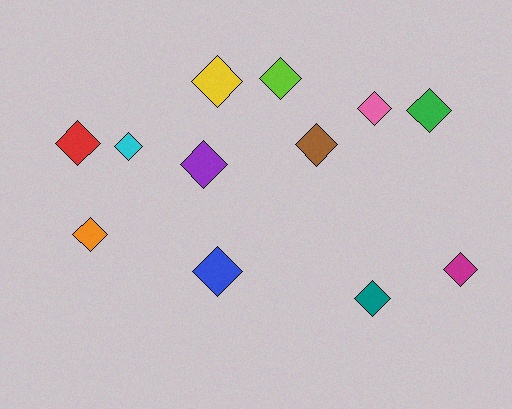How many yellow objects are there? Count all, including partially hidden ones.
There is 1 yellow object.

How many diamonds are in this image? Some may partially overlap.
There are 12 diamonds.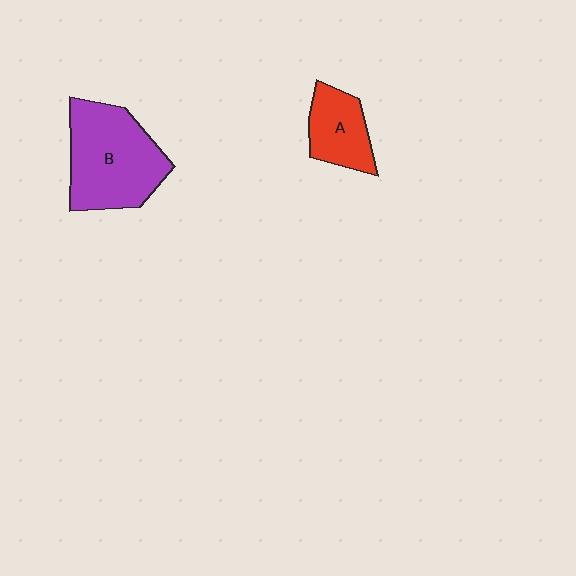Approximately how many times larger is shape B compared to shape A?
Approximately 2.0 times.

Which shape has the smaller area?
Shape A (red).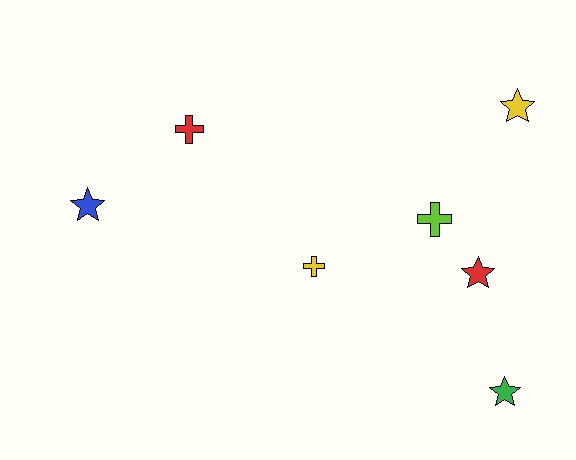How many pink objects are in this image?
There are no pink objects.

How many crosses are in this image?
There are 3 crosses.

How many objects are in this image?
There are 7 objects.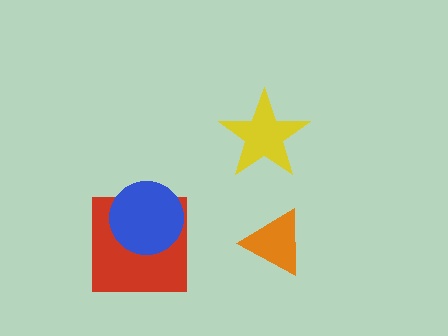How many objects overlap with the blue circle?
1 object overlaps with the blue circle.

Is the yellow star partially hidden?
No, no other shape covers it.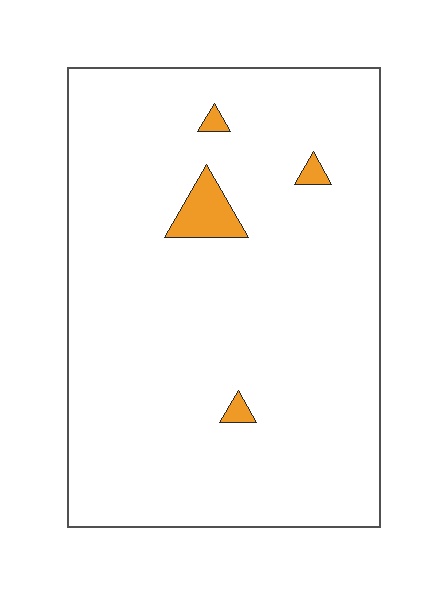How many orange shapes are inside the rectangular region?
4.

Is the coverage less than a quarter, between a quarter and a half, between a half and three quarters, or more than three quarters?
Less than a quarter.